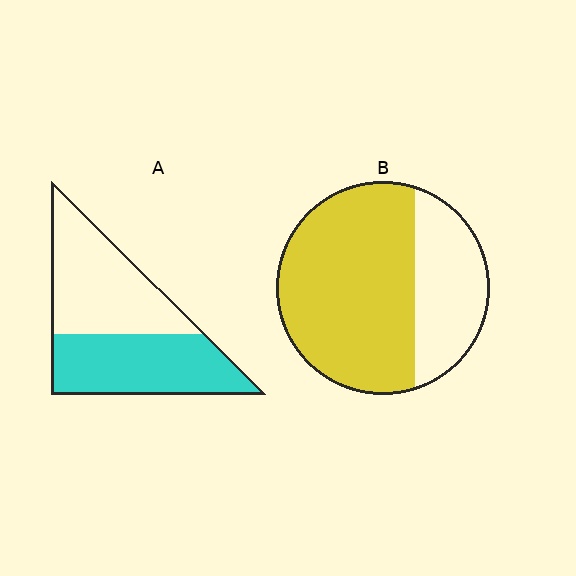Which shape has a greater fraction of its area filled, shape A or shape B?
Shape B.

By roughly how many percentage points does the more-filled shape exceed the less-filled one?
By roughly 20 percentage points (B over A).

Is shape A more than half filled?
Roughly half.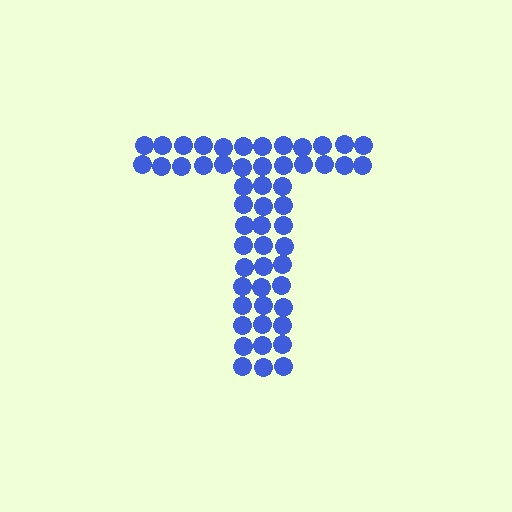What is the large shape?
The large shape is the letter T.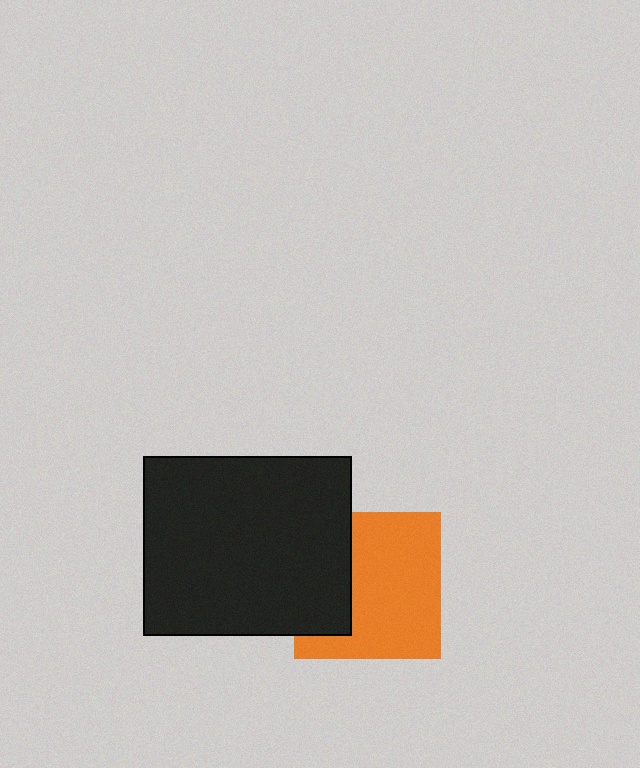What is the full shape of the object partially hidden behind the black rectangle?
The partially hidden object is an orange square.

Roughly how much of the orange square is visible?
Most of it is visible (roughly 67%).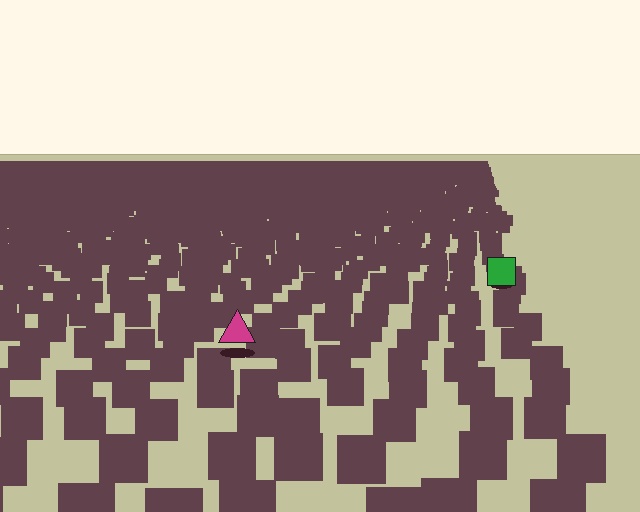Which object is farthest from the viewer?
The green square is farthest from the viewer. It appears smaller and the ground texture around it is denser.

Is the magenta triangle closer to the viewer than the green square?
Yes. The magenta triangle is closer — you can tell from the texture gradient: the ground texture is coarser near it.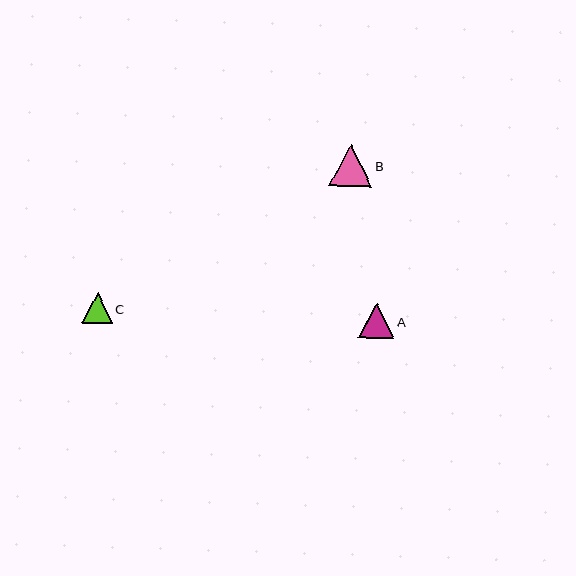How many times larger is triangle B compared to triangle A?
Triangle B is approximately 1.2 times the size of triangle A.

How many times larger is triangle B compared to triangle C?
Triangle B is approximately 1.4 times the size of triangle C.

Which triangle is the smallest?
Triangle C is the smallest with a size of approximately 30 pixels.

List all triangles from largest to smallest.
From largest to smallest: B, A, C.